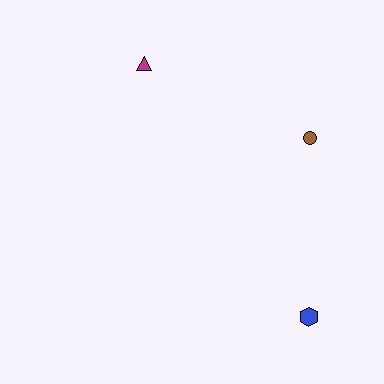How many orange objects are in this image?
There are no orange objects.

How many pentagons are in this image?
There are no pentagons.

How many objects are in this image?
There are 3 objects.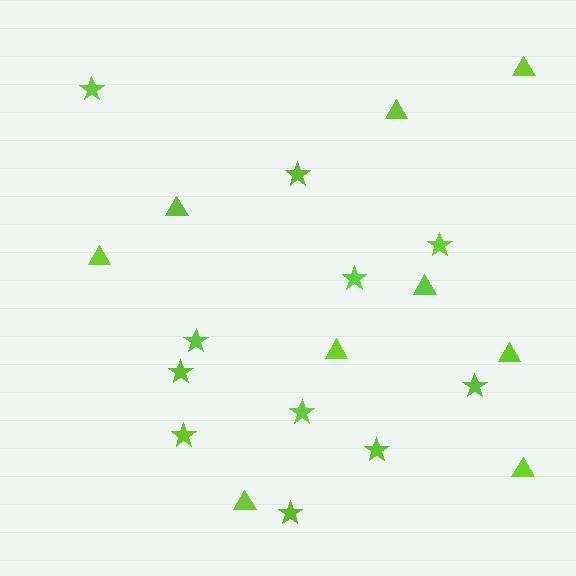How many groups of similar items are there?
There are 2 groups: one group of triangles (9) and one group of stars (11).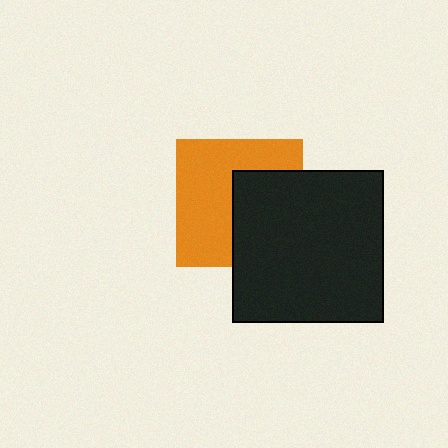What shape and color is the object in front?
The object in front is a black square.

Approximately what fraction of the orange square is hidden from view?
Roughly 43% of the orange square is hidden behind the black square.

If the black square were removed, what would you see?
You would see the complete orange square.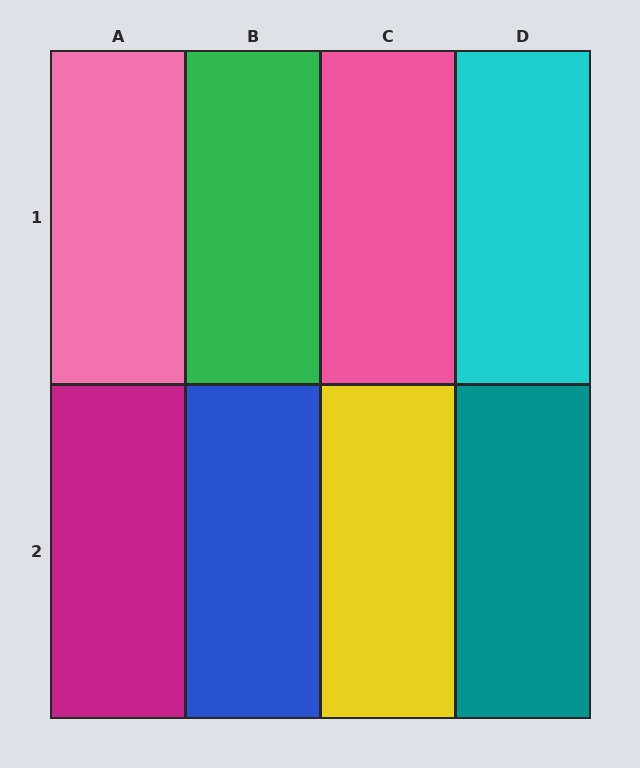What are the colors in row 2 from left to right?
Magenta, blue, yellow, teal.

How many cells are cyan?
1 cell is cyan.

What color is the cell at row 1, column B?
Green.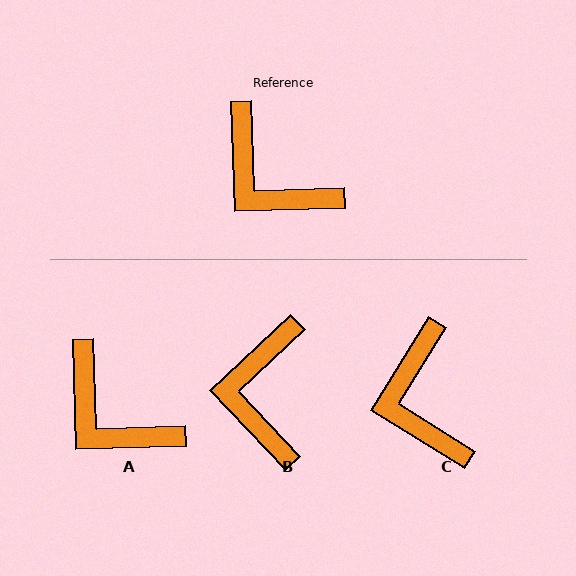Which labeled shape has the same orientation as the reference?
A.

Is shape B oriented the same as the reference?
No, it is off by about 49 degrees.